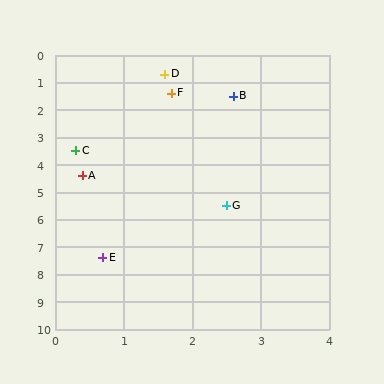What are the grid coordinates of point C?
Point C is at approximately (0.3, 3.5).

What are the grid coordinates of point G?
Point G is at approximately (2.5, 5.5).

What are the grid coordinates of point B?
Point B is at approximately (2.6, 1.5).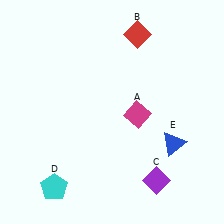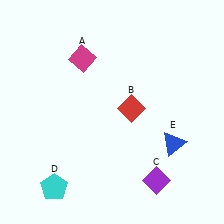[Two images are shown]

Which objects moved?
The objects that moved are: the magenta diamond (A), the red diamond (B).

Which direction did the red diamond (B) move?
The red diamond (B) moved down.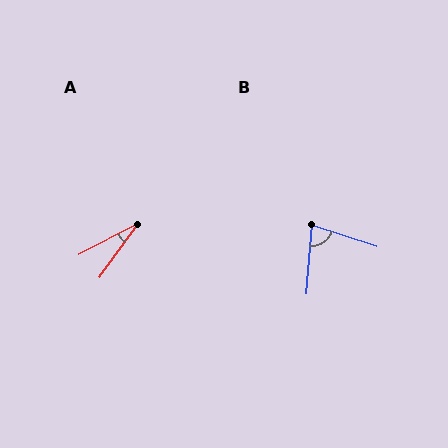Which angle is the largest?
B, at approximately 76 degrees.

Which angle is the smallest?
A, at approximately 26 degrees.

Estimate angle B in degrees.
Approximately 76 degrees.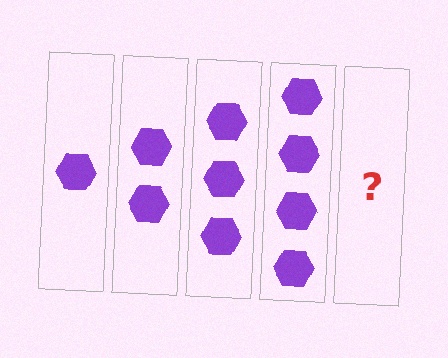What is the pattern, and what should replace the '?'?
The pattern is that each step adds one more hexagon. The '?' should be 5 hexagons.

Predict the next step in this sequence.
The next step is 5 hexagons.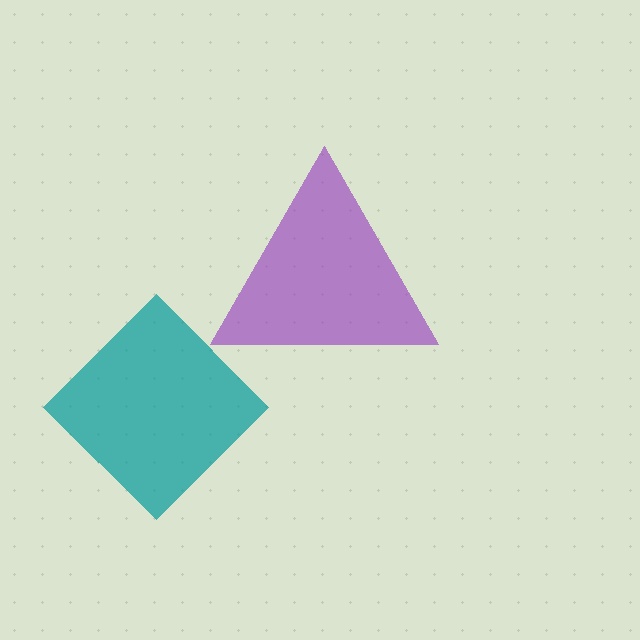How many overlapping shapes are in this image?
There are 2 overlapping shapes in the image.